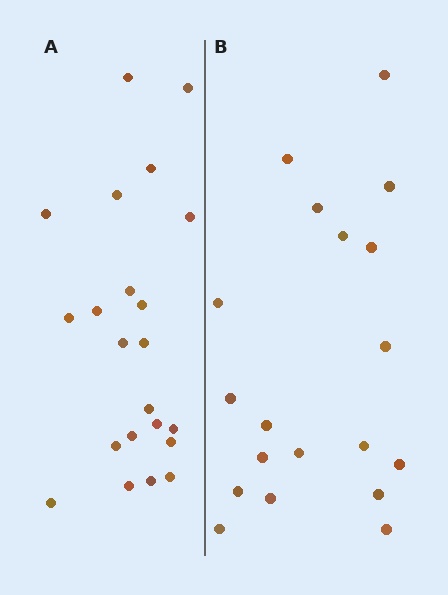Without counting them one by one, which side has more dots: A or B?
Region A (the left region) has more dots.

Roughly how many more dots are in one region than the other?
Region A has just a few more — roughly 2 or 3 more dots than region B.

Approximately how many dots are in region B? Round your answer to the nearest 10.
About 20 dots. (The exact count is 19, which rounds to 20.)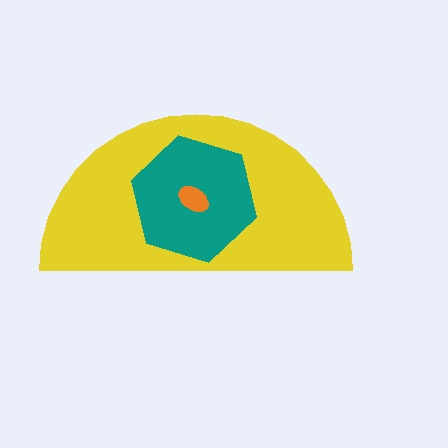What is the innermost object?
The orange ellipse.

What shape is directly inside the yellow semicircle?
The teal hexagon.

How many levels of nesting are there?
3.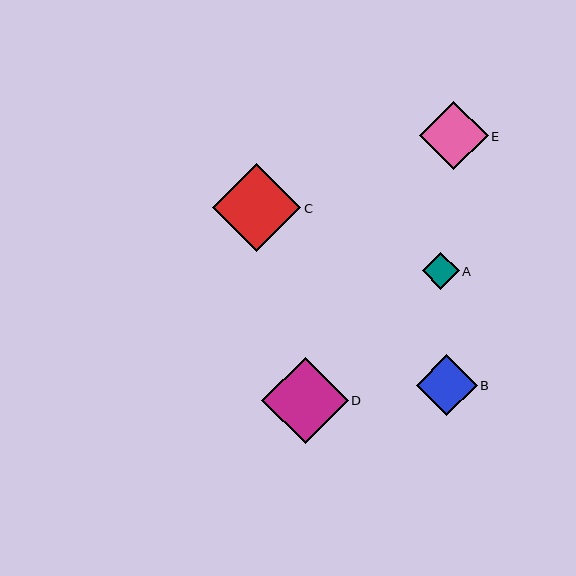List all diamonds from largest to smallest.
From largest to smallest: C, D, E, B, A.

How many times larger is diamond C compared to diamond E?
Diamond C is approximately 1.3 times the size of diamond E.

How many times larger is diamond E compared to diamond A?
Diamond E is approximately 1.8 times the size of diamond A.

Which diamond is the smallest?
Diamond A is the smallest with a size of approximately 37 pixels.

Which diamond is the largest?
Diamond C is the largest with a size of approximately 89 pixels.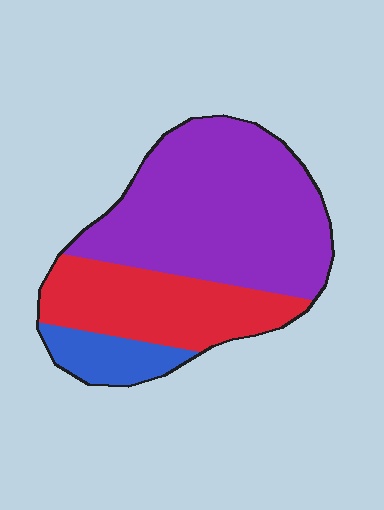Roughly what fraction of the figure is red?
Red takes up between a sixth and a third of the figure.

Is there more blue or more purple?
Purple.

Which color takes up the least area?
Blue, at roughly 10%.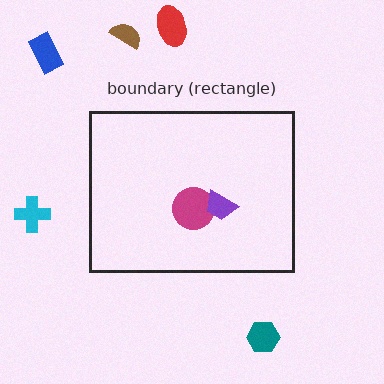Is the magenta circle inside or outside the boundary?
Inside.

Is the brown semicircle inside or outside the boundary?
Outside.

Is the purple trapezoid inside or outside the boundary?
Inside.